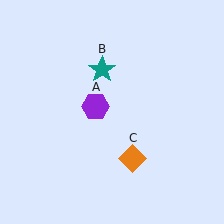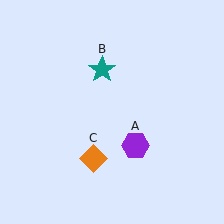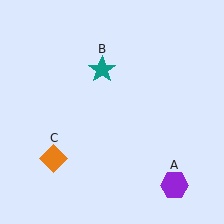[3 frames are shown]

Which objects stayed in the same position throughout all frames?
Teal star (object B) remained stationary.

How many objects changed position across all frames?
2 objects changed position: purple hexagon (object A), orange diamond (object C).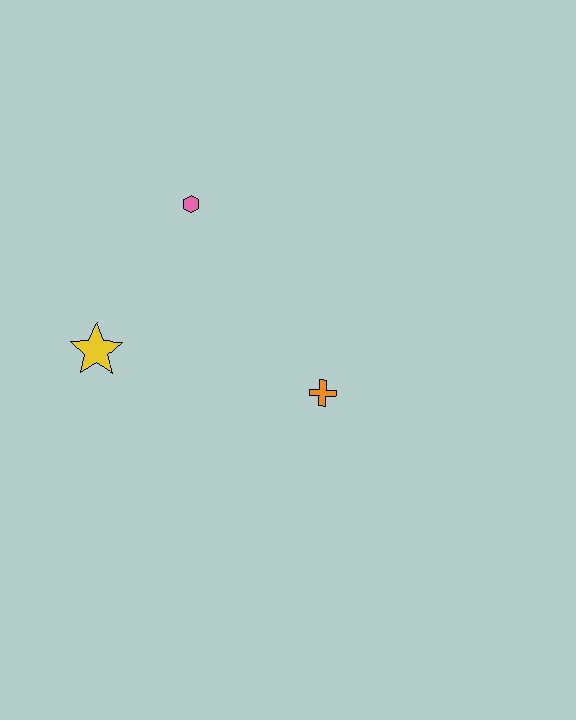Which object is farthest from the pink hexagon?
The orange cross is farthest from the pink hexagon.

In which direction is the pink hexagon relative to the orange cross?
The pink hexagon is above the orange cross.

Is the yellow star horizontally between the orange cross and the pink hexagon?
No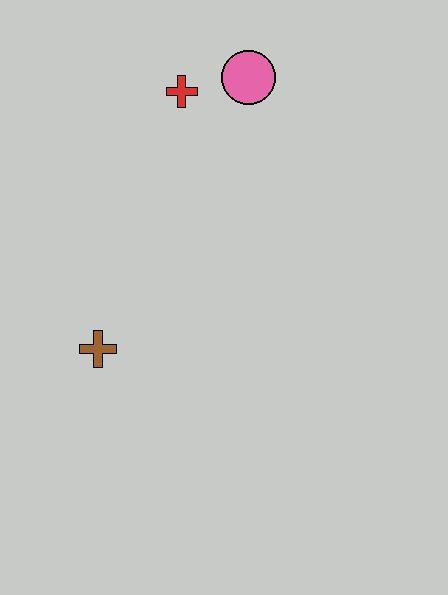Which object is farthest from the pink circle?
The brown cross is farthest from the pink circle.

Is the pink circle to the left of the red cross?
No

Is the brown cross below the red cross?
Yes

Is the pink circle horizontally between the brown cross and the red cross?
No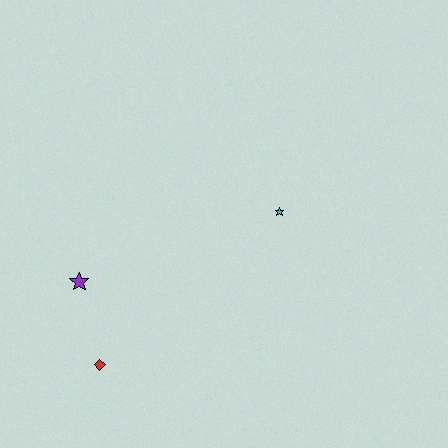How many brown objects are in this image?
There are no brown objects.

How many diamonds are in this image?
There is 1 diamond.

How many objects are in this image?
There are 3 objects.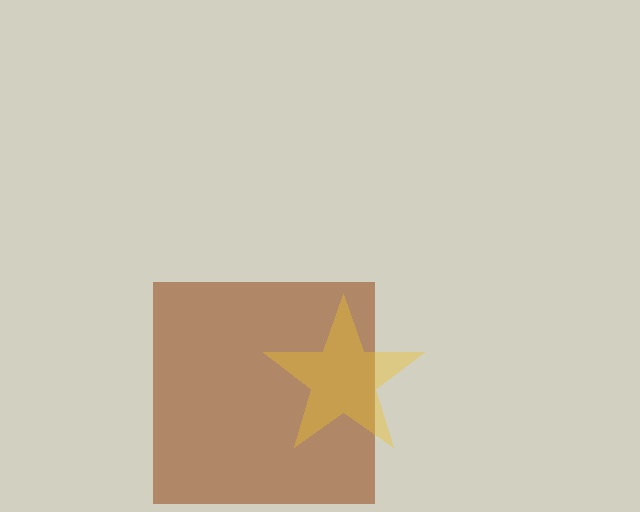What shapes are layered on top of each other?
The layered shapes are: a brown square, a yellow star.